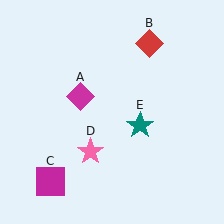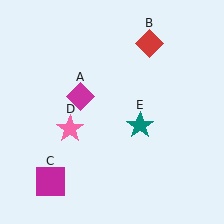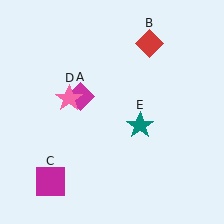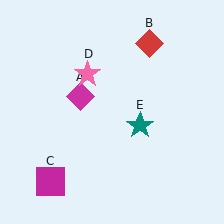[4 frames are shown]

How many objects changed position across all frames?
1 object changed position: pink star (object D).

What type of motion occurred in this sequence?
The pink star (object D) rotated clockwise around the center of the scene.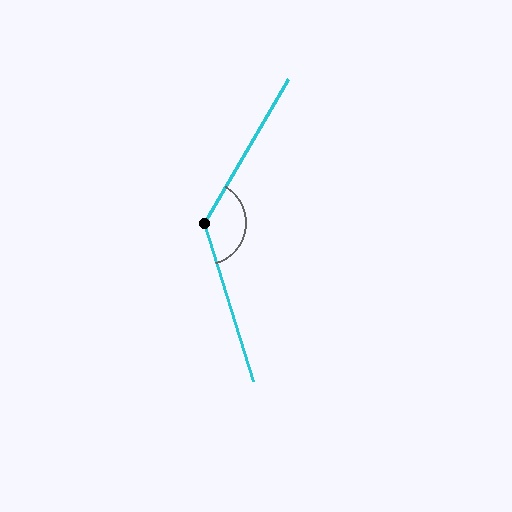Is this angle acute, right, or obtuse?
It is obtuse.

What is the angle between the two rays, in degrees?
Approximately 132 degrees.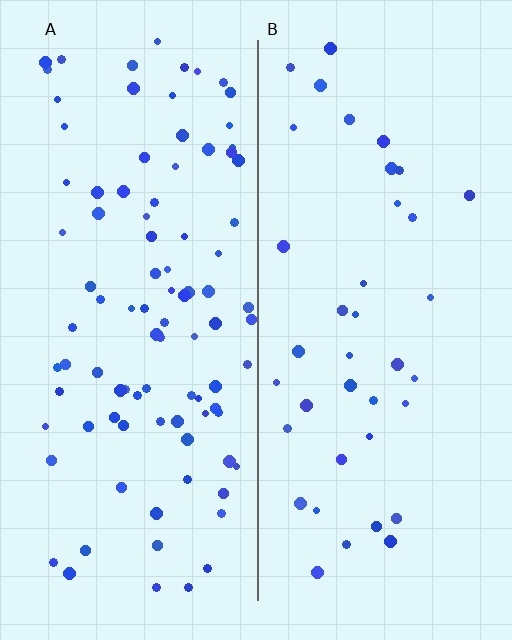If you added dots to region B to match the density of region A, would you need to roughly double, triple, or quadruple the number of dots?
Approximately double.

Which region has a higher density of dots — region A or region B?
A (the left).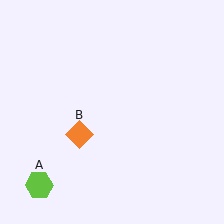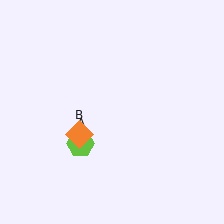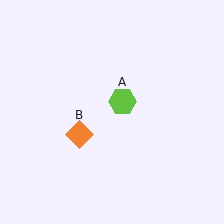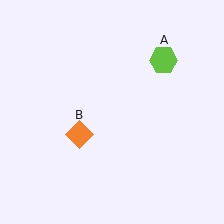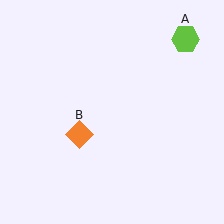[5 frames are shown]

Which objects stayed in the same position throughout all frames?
Orange diamond (object B) remained stationary.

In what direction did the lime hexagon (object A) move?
The lime hexagon (object A) moved up and to the right.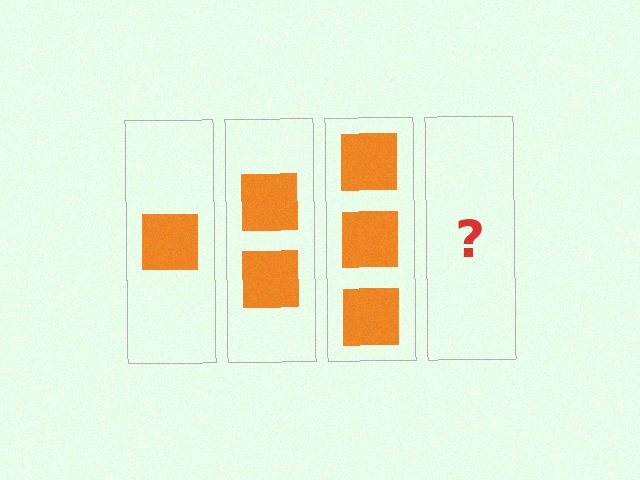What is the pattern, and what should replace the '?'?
The pattern is that each step adds one more square. The '?' should be 4 squares.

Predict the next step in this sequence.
The next step is 4 squares.